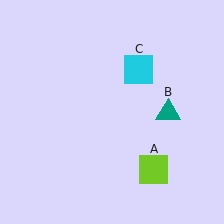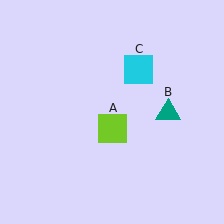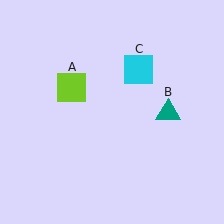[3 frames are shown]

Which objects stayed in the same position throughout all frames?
Teal triangle (object B) and cyan square (object C) remained stationary.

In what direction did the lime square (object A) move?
The lime square (object A) moved up and to the left.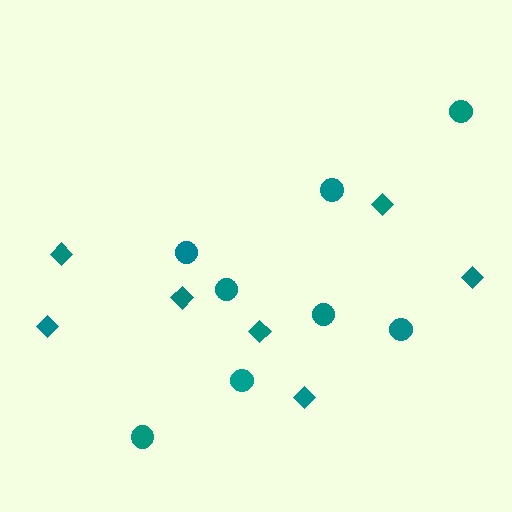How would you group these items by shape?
There are 2 groups: one group of circles (8) and one group of diamonds (7).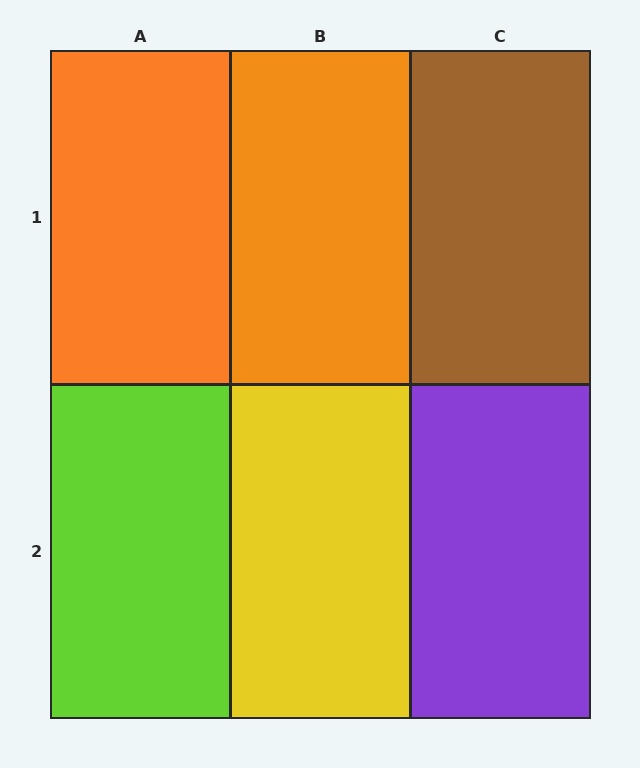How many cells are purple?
1 cell is purple.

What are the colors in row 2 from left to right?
Lime, yellow, purple.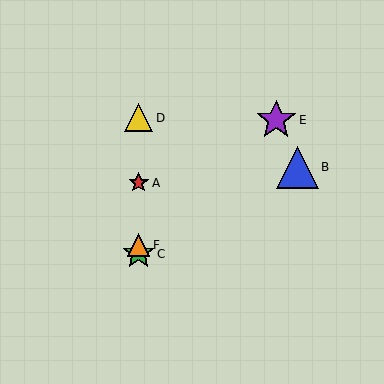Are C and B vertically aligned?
No, C is at x≈139 and B is at x≈297.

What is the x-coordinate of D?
Object D is at x≈139.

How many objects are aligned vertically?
4 objects (A, C, D, F) are aligned vertically.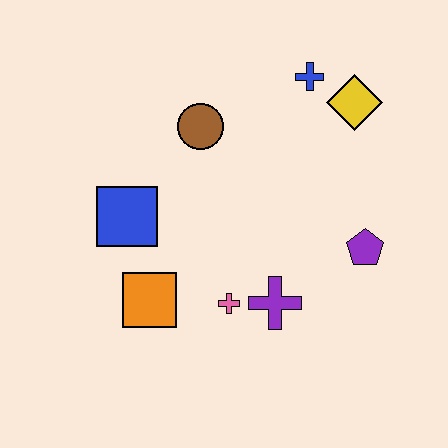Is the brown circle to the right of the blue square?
Yes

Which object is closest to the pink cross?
The purple cross is closest to the pink cross.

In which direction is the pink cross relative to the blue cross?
The pink cross is below the blue cross.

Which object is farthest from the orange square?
The yellow diamond is farthest from the orange square.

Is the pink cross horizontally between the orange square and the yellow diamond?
Yes